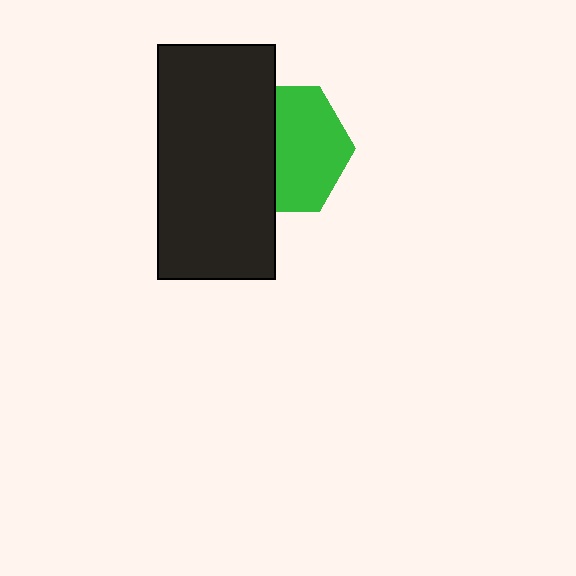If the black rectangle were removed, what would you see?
You would see the complete green hexagon.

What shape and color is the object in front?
The object in front is a black rectangle.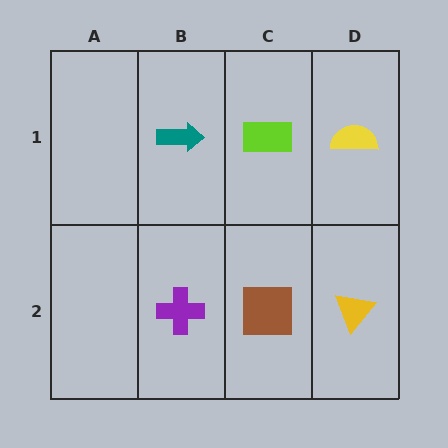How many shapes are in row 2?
3 shapes.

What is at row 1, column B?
A teal arrow.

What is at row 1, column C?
A lime rectangle.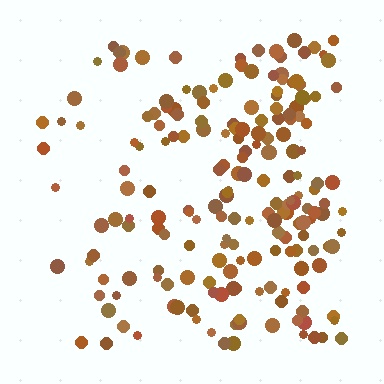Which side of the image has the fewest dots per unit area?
The left.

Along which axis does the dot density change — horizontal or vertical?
Horizontal.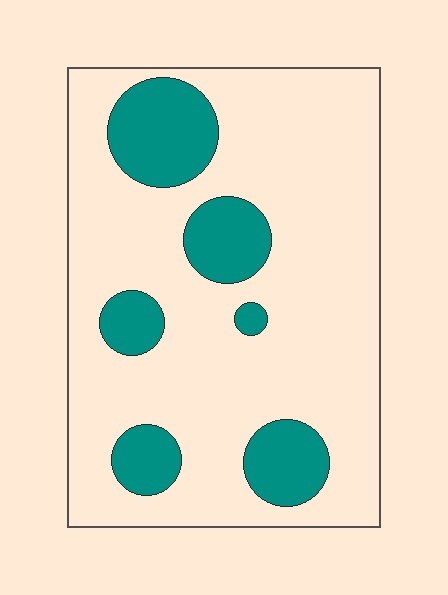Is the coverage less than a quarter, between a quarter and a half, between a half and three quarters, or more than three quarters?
Less than a quarter.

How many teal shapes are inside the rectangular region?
6.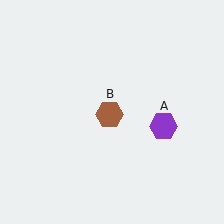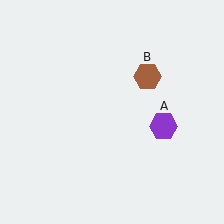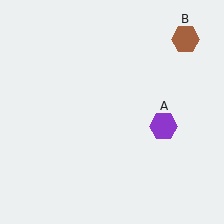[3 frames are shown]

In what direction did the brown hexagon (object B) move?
The brown hexagon (object B) moved up and to the right.